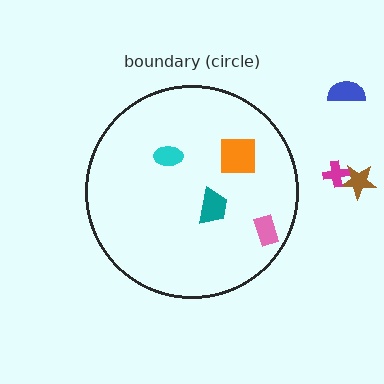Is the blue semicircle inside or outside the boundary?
Outside.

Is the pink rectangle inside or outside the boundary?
Inside.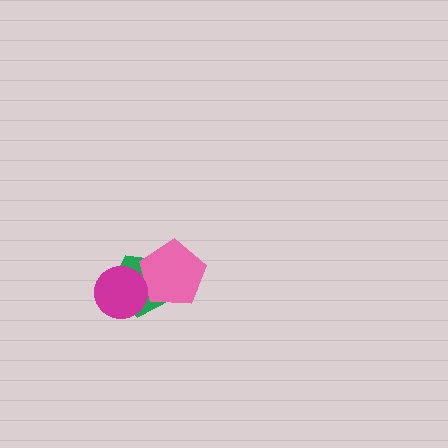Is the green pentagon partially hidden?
Yes, it is partially covered by another shape.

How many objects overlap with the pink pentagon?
2 objects overlap with the pink pentagon.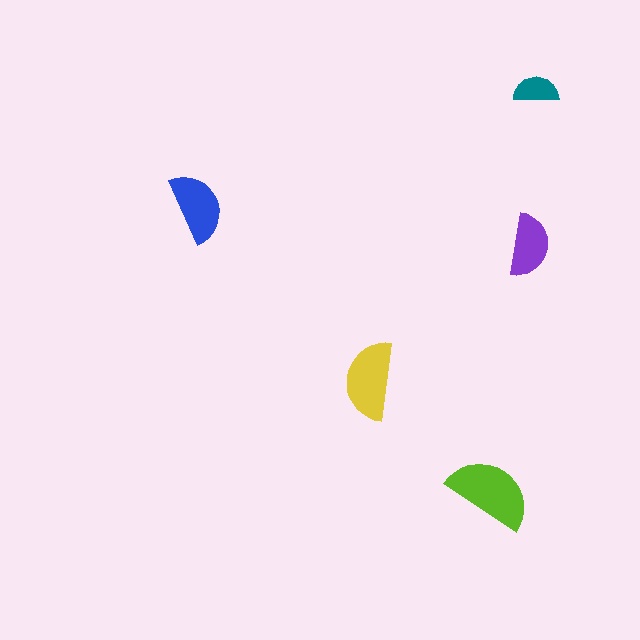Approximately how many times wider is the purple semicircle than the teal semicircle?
About 1.5 times wider.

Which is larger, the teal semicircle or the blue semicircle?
The blue one.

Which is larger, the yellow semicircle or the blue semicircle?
The yellow one.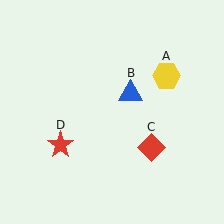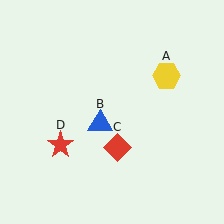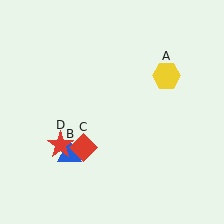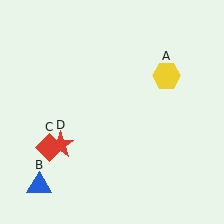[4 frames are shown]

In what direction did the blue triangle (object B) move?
The blue triangle (object B) moved down and to the left.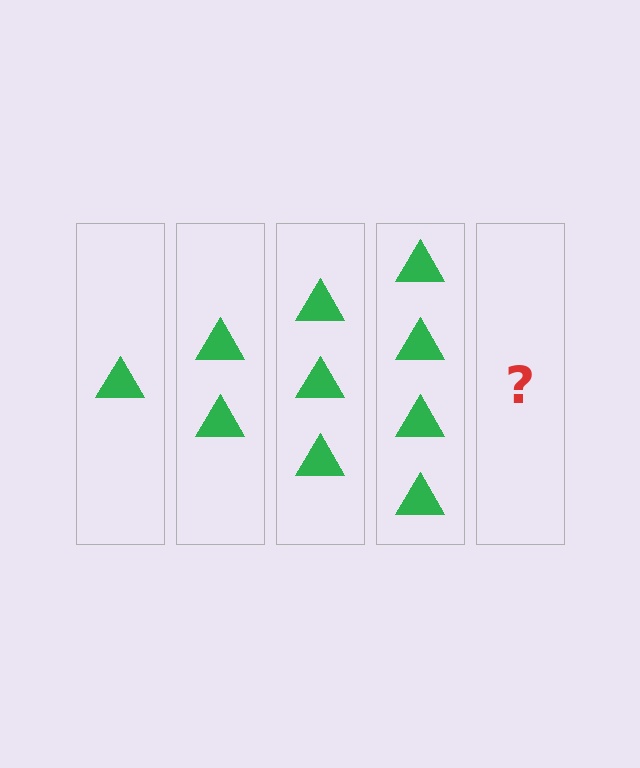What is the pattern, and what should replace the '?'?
The pattern is that each step adds one more triangle. The '?' should be 5 triangles.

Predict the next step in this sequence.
The next step is 5 triangles.